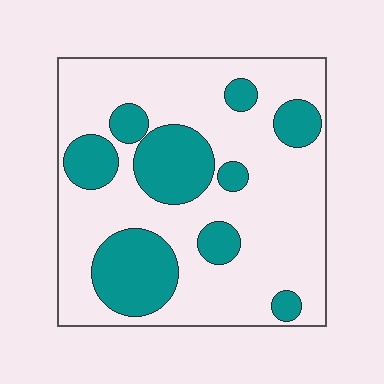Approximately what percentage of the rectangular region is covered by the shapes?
Approximately 30%.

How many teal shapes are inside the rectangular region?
9.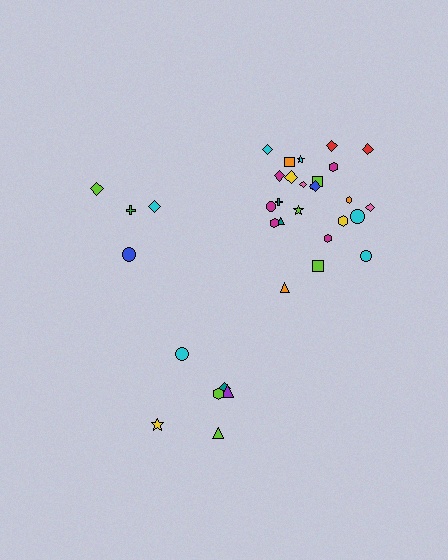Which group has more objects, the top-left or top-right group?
The top-right group.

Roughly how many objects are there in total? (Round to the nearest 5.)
Roughly 35 objects in total.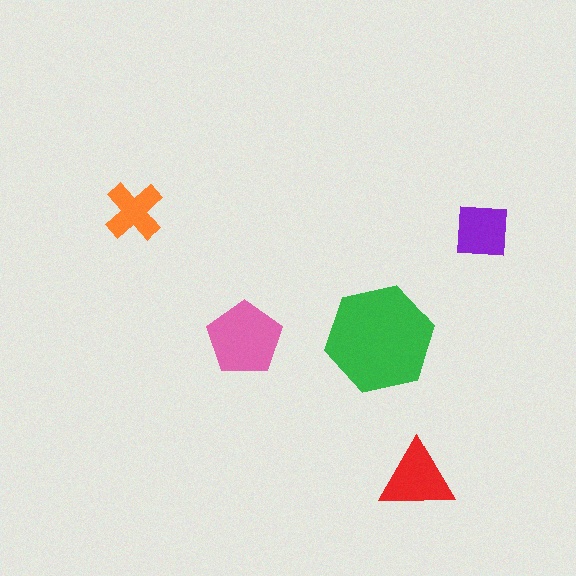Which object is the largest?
The green hexagon.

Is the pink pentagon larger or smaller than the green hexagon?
Smaller.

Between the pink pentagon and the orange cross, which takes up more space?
The pink pentagon.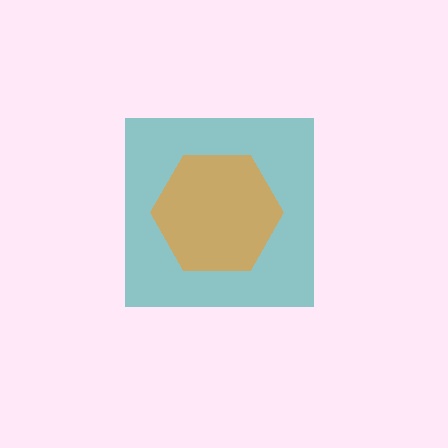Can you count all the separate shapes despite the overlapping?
Yes, there are 2 separate shapes.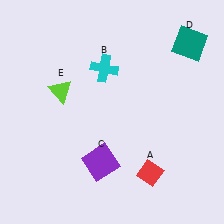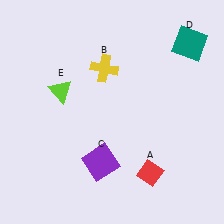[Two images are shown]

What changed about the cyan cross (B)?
In Image 1, B is cyan. In Image 2, it changed to yellow.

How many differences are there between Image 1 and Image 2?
There is 1 difference between the two images.